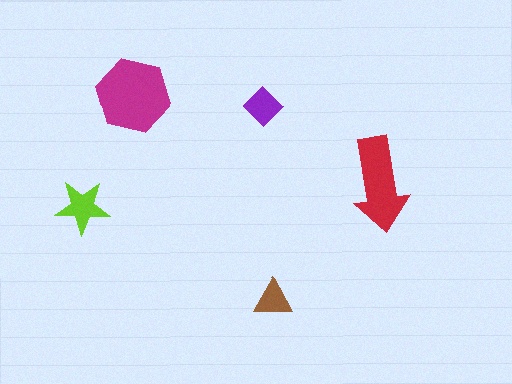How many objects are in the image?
There are 5 objects in the image.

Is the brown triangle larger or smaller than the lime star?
Smaller.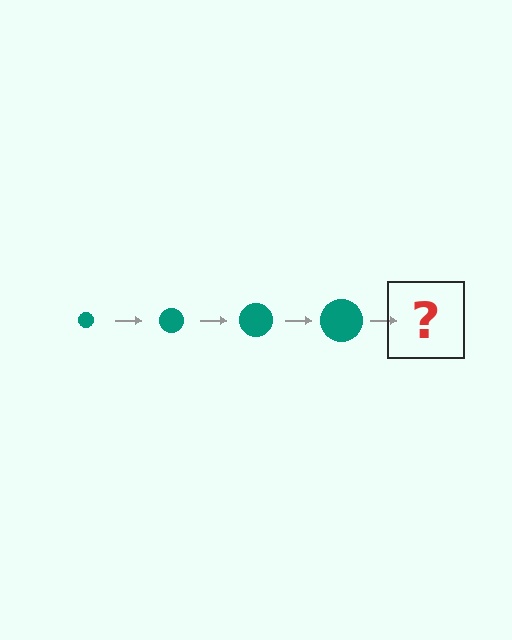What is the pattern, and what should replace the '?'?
The pattern is that the circle gets progressively larger each step. The '?' should be a teal circle, larger than the previous one.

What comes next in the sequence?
The next element should be a teal circle, larger than the previous one.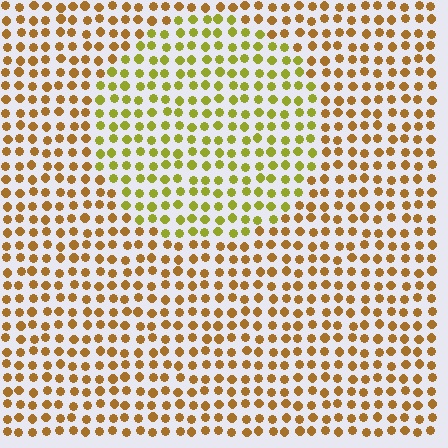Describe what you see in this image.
The image is filled with small brown elements in a uniform arrangement. A circle-shaped region is visible where the elements are tinted to a slightly different hue, forming a subtle color boundary.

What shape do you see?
I see a circle.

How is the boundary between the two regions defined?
The boundary is defined purely by a slight shift in hue (about 35 degrees). Spacing, size, and orientation are identical on both sides.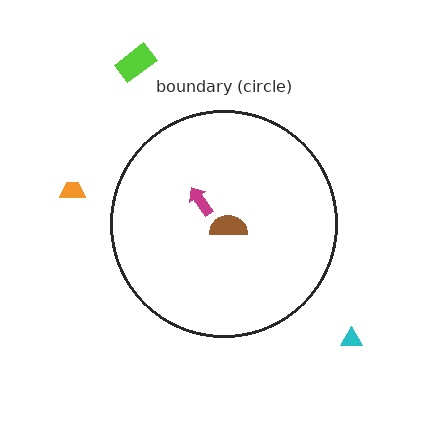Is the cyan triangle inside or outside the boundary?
Outside.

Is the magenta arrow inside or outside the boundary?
Inside.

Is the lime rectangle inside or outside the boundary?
Outside.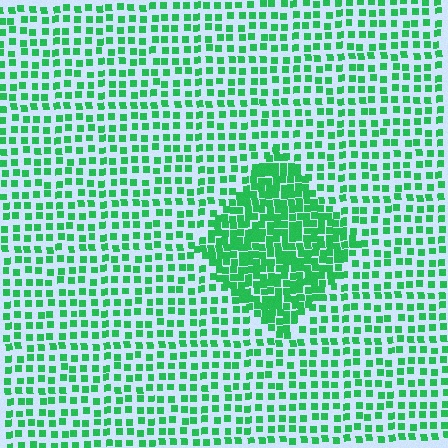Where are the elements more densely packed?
The elements are more densely packed inside the diamond boundary.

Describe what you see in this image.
The image contains small green elements arranged at two different densities. A diamond-shaped region is visible where the elements are more densely packed than the surrounding area.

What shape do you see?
I see a diamond.